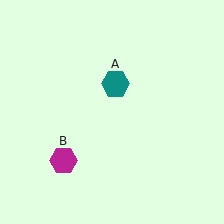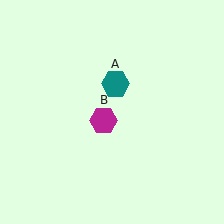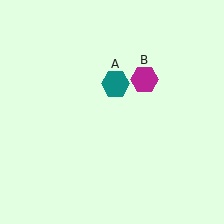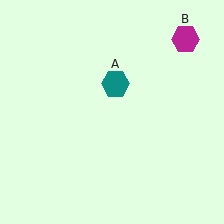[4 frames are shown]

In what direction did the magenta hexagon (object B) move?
The magenta hexagon (object B) moved up and to the right.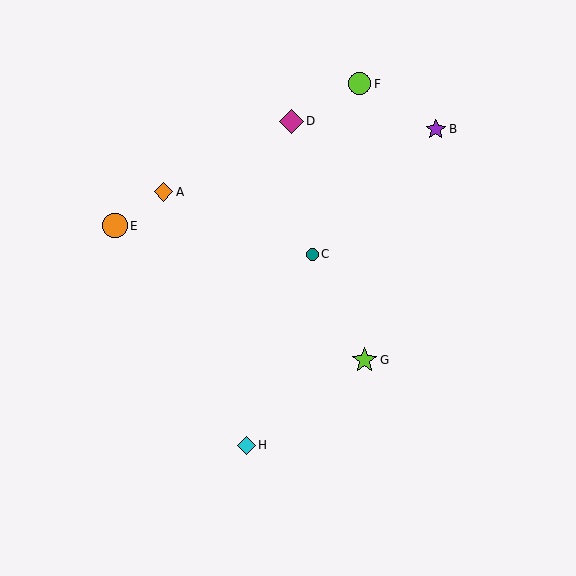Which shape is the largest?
The lime star (labeled G) is the largest.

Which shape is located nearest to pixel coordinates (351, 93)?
The lime circle (labeled F) at (359, 84) is nearest to that location.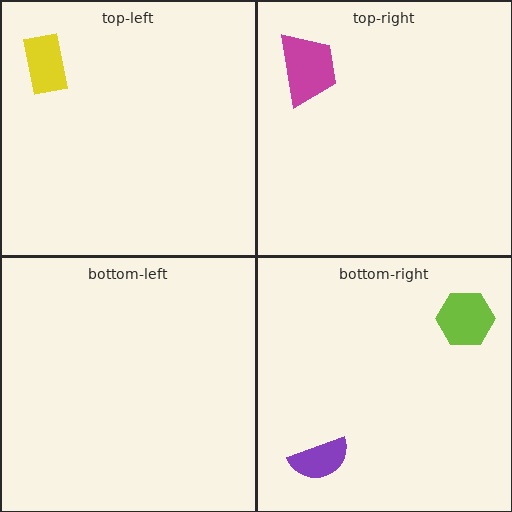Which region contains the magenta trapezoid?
The top-right region.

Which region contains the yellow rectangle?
The top-left region.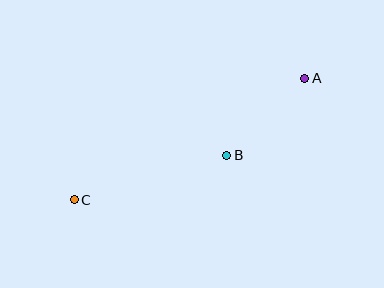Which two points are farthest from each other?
Points A and C are farthest from each other.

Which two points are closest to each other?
Points A and B are closest to each other.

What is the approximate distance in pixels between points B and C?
The distance between B and C is approximately 159 pixels.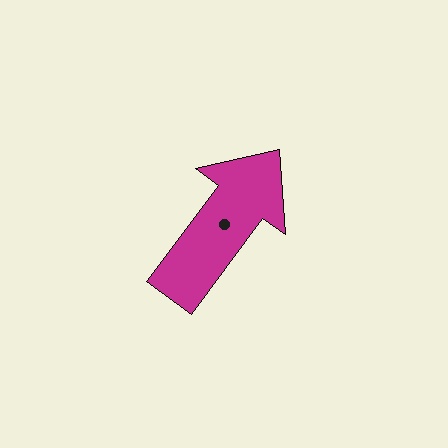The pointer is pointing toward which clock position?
Roughly 1 o'clock.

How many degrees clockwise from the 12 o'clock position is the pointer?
Approximately 36 degrees.